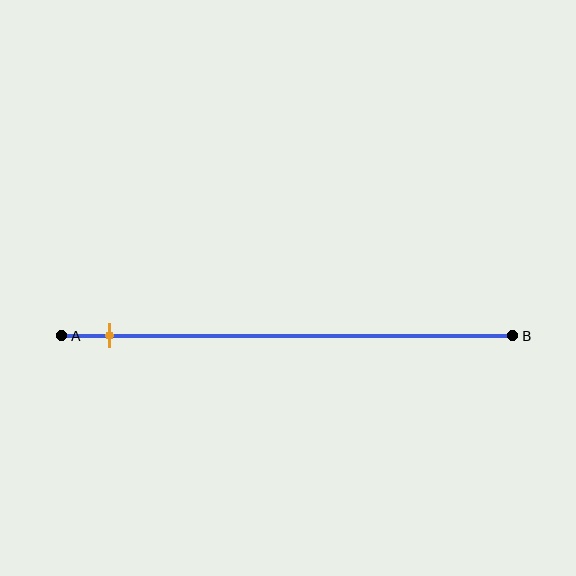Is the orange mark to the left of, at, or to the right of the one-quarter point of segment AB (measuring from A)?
The orange mark is to the left of the one-quarter point of segment AB.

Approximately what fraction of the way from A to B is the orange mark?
The orange mark is approximately 10% of the way from A to B.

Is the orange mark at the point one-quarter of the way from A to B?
No, the mark is at about 10% from A, not at the 25% one-quarter point.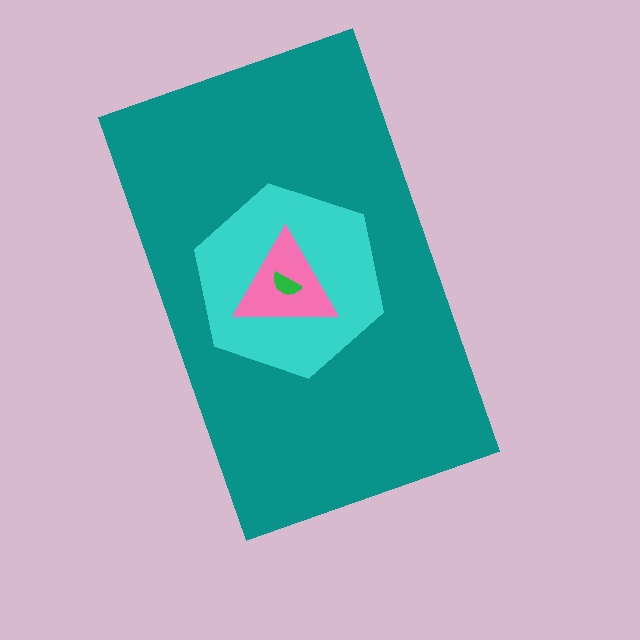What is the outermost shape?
The teal rectangle.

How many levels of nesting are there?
4.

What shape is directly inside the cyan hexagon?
The pink triangle.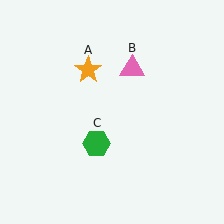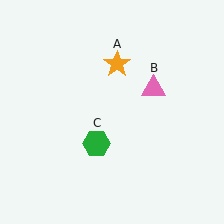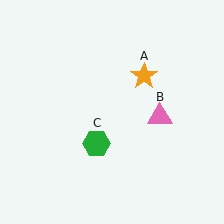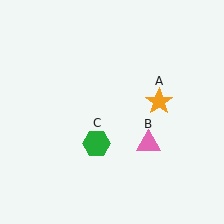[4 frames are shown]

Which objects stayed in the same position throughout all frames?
Green hexagon (object C) remained stationary.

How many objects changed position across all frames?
2 objects changed position: orange star (object A), pink triangle (object B).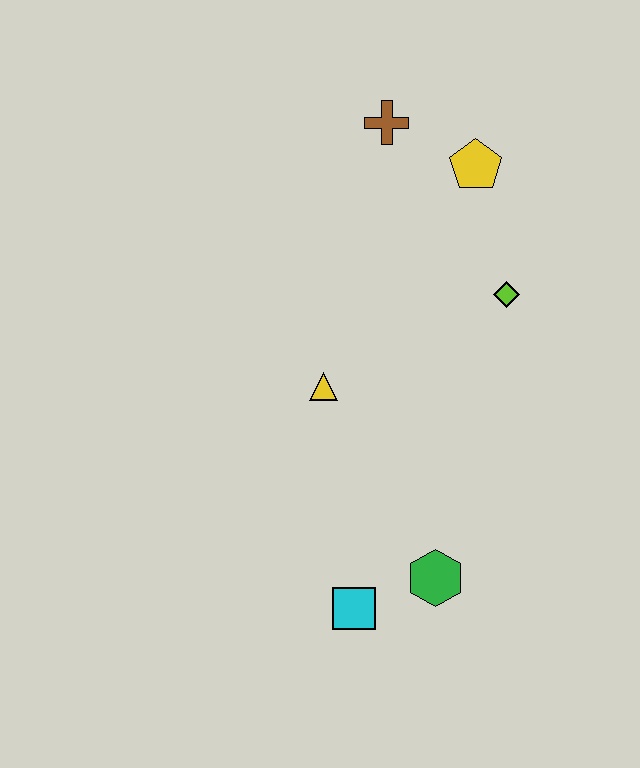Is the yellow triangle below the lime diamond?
Yes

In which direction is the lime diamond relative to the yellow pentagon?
The lime diamond is below the yellow pentagon.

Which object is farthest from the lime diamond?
The cyan square is farthest from the lime diamond.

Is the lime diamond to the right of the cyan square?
Yes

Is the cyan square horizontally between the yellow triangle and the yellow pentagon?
Yes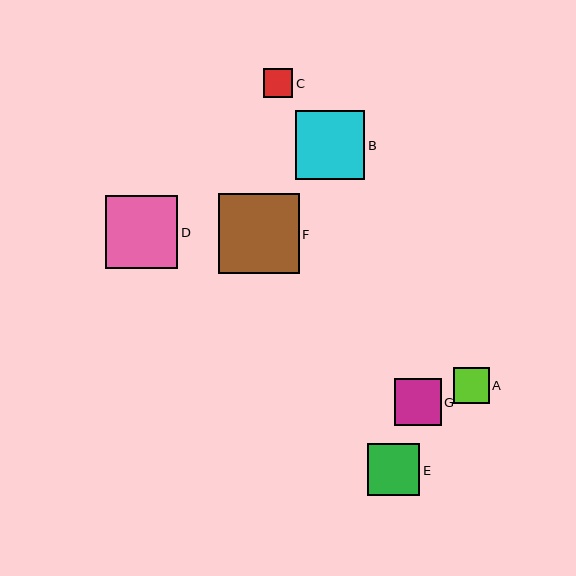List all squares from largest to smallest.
From largest to smallest: F, D, B, E, G, A, C.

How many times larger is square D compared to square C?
Square D is approximately 2.5 times the size of square C.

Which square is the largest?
Square F is the largest with a size of approximately 81 pixels.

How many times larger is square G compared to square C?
Square G is approximately 1.6 times the size of square C.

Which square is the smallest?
Square C is the smallest with a size of approximately 29 pixels.